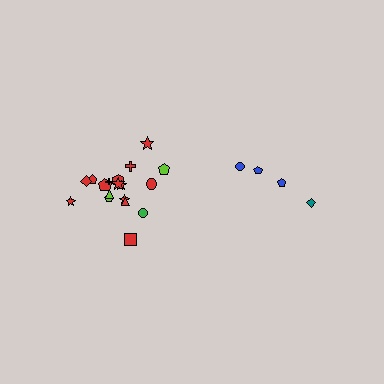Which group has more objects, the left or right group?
The left group.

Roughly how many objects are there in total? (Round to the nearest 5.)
Roughly 20 objects in total.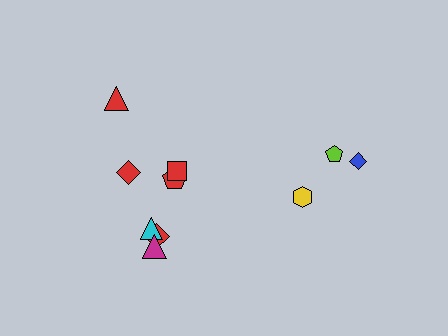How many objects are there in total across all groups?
There are 10 objects.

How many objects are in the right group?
There are 3 objects.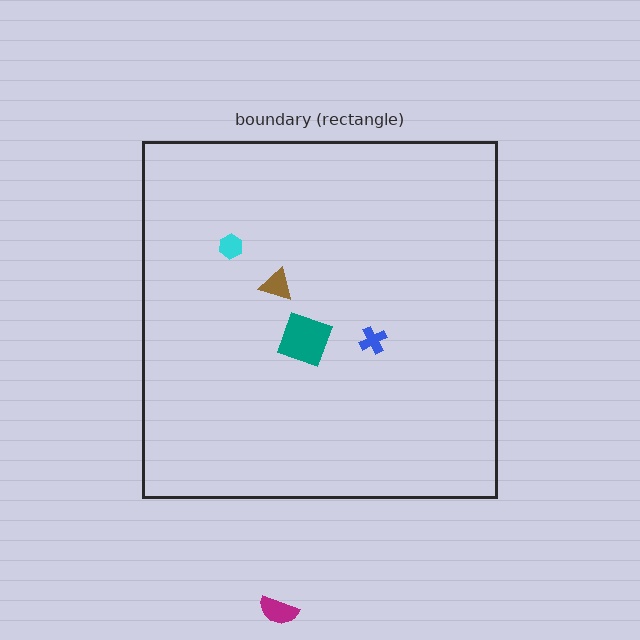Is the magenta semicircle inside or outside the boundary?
Outside.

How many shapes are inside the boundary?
4 inside, 1 outside.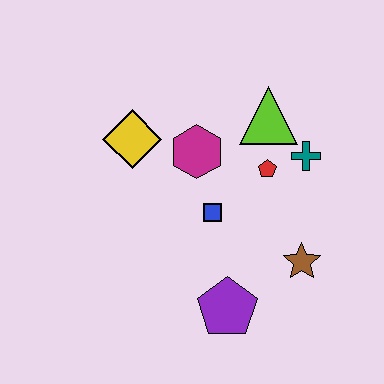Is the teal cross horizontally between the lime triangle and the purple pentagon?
No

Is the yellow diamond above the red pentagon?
Yes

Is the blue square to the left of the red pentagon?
Yes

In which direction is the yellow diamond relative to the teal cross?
The yellow diamond is to the left of the teal cross.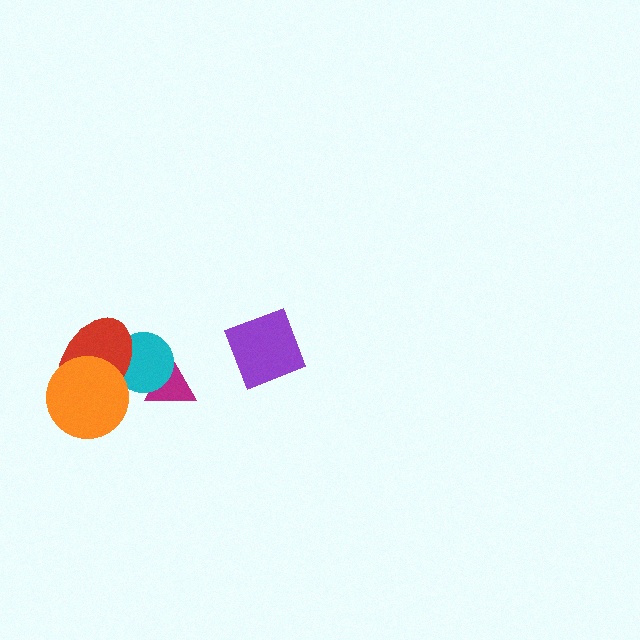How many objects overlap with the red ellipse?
2 objects overlap with the red ellipse.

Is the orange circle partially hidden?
No, no other shape covers it.